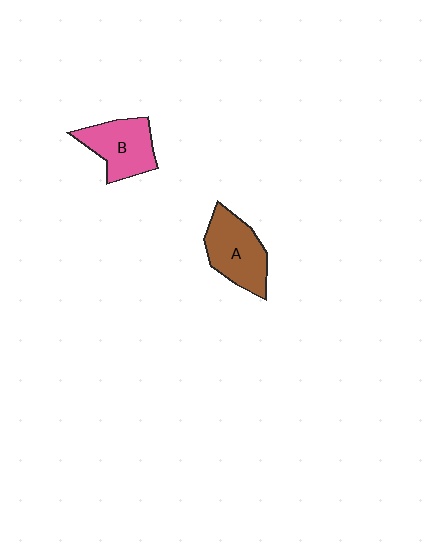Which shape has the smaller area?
Shape B (pink).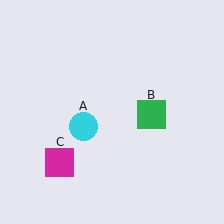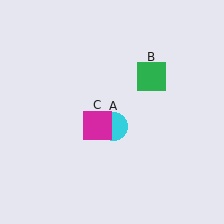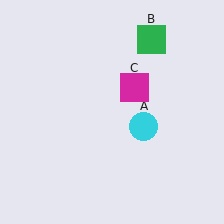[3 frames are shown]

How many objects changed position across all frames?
3 objects changed position: cyan circle (object A), green square (object B), magenta square (object C).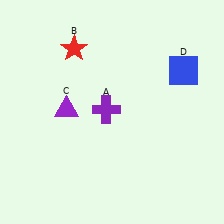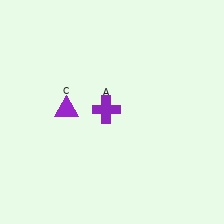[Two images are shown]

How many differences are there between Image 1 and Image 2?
There are 2 differences between the two images.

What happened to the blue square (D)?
The blue square (D) was removed in Image 2. It was in the top-right area of Image 1.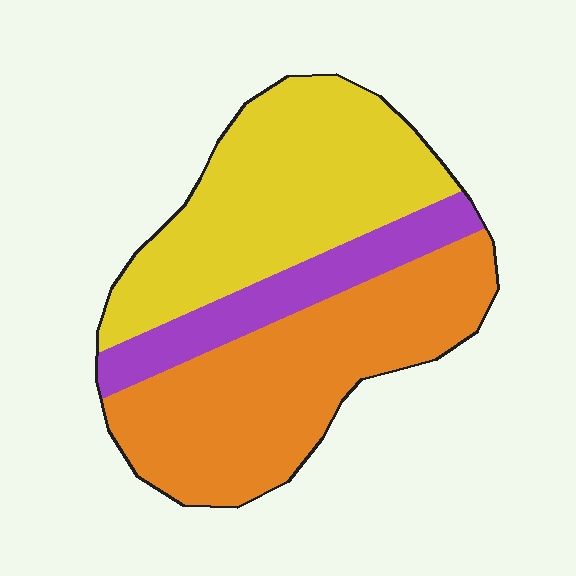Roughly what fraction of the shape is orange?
Orange covers 43% of the shape.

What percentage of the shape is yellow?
Yellow covers about 40% of the shape.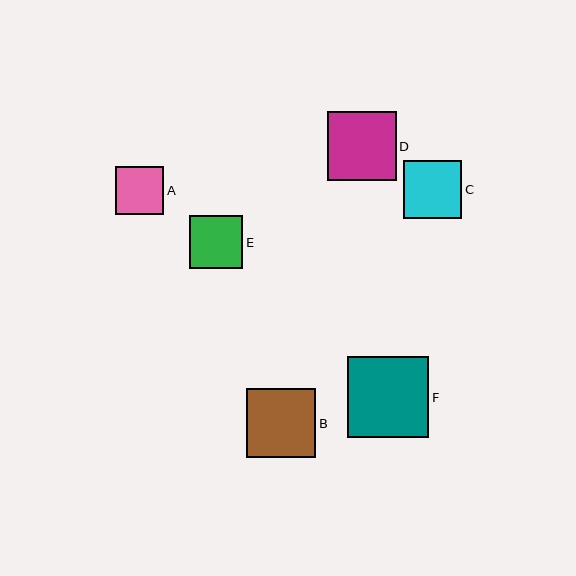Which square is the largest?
Square F is the largest with a size of approximately 81 pixels.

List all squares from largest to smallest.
From largest to smallest: F, B, D, C, E, A.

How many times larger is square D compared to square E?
Square D is approximately 1.3 times the size of square E.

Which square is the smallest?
Square A is the smallest with a size of approximately 48 pixels.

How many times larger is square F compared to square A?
Square F is approximately 1.7 times the size of square A.